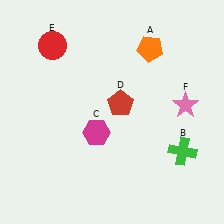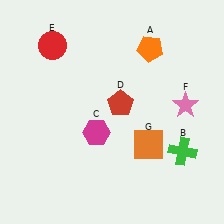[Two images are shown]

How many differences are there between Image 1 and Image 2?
There is 1 difference between the two images.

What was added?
An orange square (G) was added in Image 2.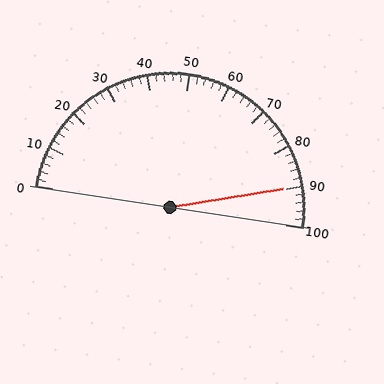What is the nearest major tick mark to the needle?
The nearest major tick mark is 90.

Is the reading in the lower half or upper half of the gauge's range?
The reading is in the upper half of the range (0 to 100).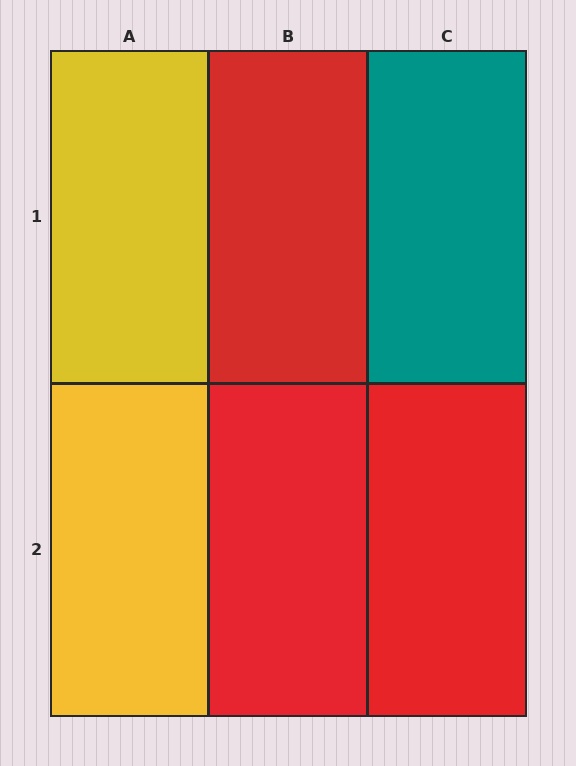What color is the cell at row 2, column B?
Red.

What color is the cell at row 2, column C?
Red.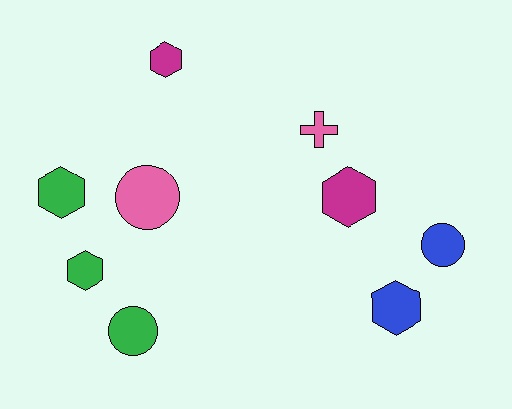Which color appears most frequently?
Green, with 3 objects.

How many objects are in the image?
There are 9 objects.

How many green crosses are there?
There are no green crosses.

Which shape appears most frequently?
Hexagon, with 5 objects.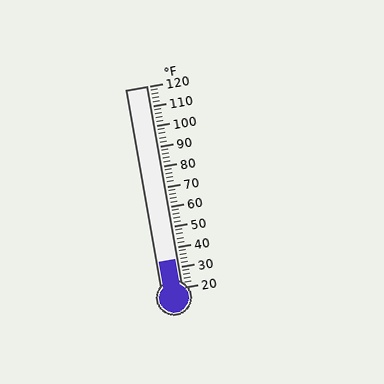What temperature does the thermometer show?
The thermometer shows approximately 34°F.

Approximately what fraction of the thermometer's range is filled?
The thermometer is filled to approximately 15% of its range.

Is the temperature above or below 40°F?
The temperature is below 40°F.